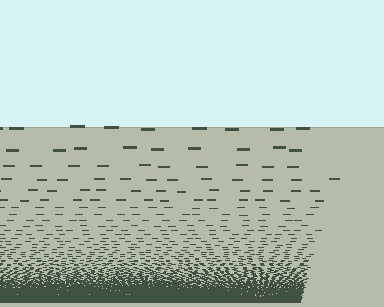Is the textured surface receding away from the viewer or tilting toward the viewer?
The surface appears to tilt toward the viewer. Texture elements get larger and sparser toward the top.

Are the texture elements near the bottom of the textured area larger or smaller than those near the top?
Smaller. The gradient is inverted — elements near the bottom are smaller and denser.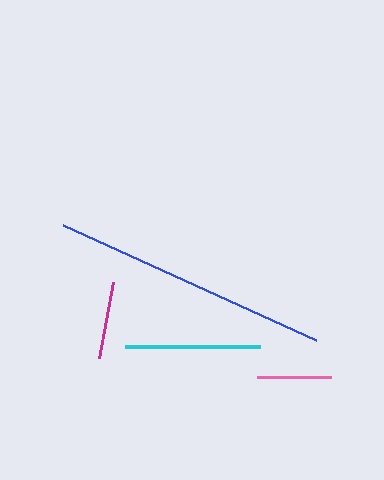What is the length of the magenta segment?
The magenta segment is approximately 77 pixels long.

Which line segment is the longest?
The blue line is the longest at approximately 277 pixels.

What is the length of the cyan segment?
The cyan segment is approximately 135 pixels long.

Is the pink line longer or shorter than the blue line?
The blue line is longer than the pink line.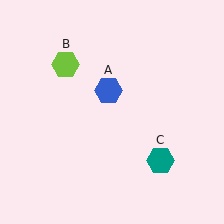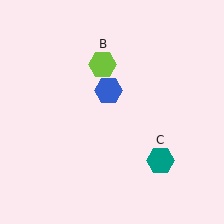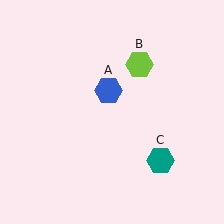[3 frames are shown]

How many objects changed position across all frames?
1 object changed position: lime hexagon (object B).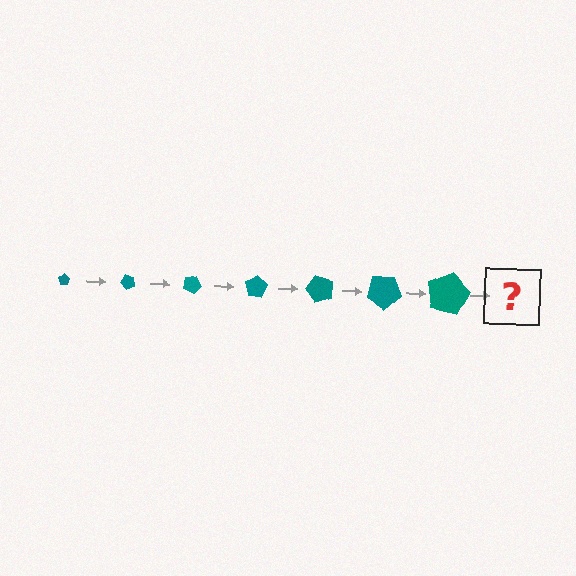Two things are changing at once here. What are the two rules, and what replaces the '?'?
The two rules are that the pentagon grows larger each step and it rotates 50 degrees each step. The '?' should be a pentagon, larger than the previous one and rotated 350 degrees from the start.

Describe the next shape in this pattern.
It should be a pentagon, larger than the previous one and rotated 350 degrees from the start.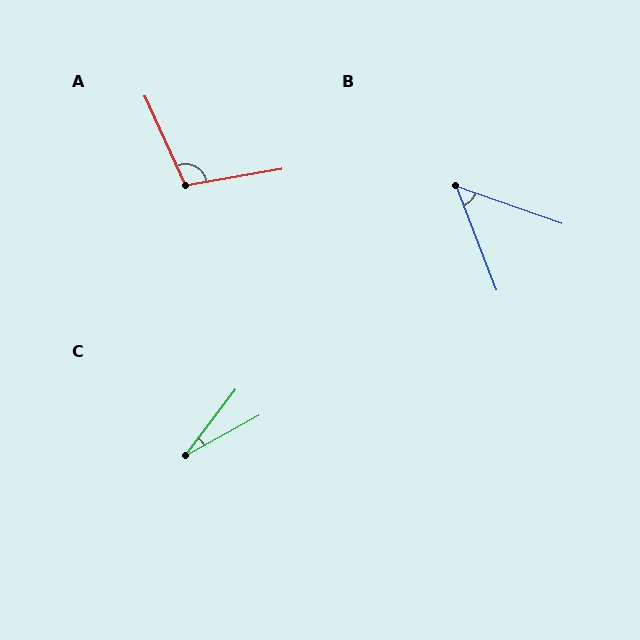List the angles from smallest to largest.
C (24°), B (49°), A (105°).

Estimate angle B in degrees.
Approximately 49 degrees.